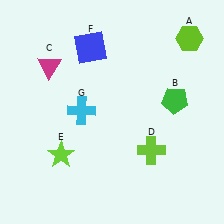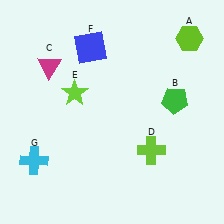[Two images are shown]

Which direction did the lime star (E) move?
The lime star (E) moved up.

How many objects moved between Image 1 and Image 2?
2 objects moved between the two images.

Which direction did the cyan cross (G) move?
The cyan cross (G) moved down.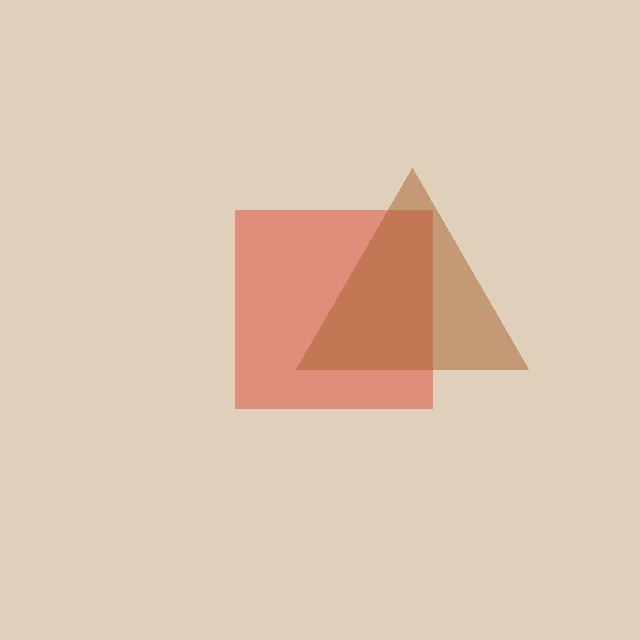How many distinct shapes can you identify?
There are 2 distinct shapes: a red square, a brown triangle.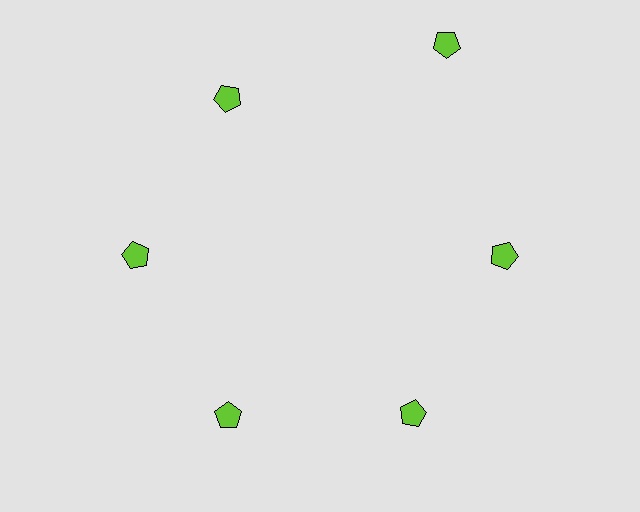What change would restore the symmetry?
The symmetry would be restored by moving it inward, back onto the ring so that all 6 pentagons sit at equal angles and equal distance from the center.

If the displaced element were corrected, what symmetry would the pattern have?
It would have 6-fold rotational symmetry — the pattern would map onto itself every 60 degrees.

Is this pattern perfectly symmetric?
No. The 6 lime pentagons are arranged in a ring, but one element near the 1 o'clock position is pushed outward from the center, breaking the 6-fold rotational symmetry.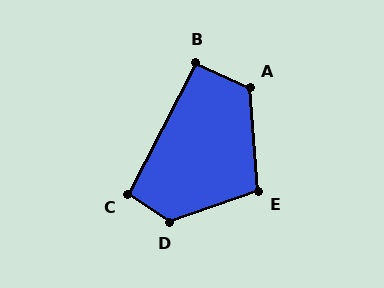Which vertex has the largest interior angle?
D, at approximately 127 degrees.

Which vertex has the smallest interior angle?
B, at approximately 93 degrees.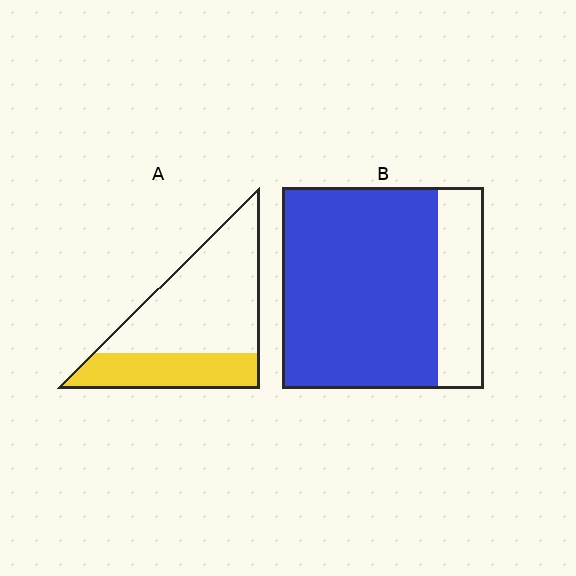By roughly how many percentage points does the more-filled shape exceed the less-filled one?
By roughly 45 percentage points (B over A).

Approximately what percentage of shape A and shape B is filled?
A is approximately 30% and B is approximately 75%.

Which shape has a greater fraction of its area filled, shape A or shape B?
Shape B.